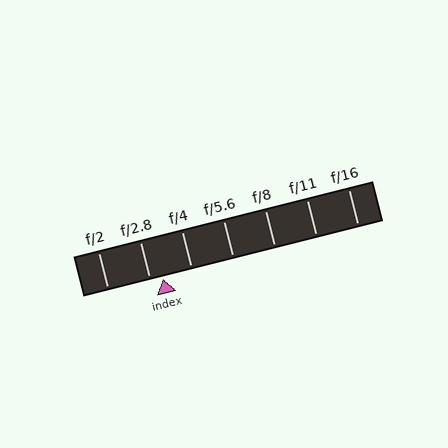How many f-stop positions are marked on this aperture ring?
There are 7 f-stop positions marked.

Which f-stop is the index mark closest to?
The index mark is closest to f/2.8.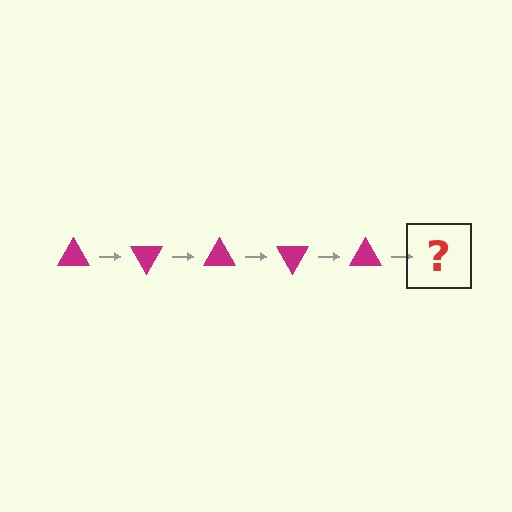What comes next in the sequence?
The next element should be a magenta triangle rotated 300 degrees.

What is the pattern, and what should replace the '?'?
The pattern is that the triangle rotates 60 degrees each step. The '?' should be a magenta triangle rotated 300 degrees.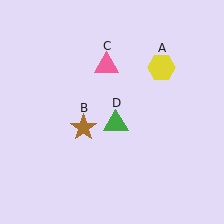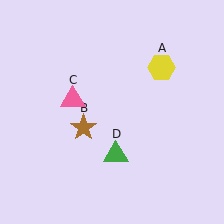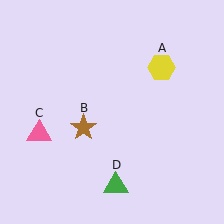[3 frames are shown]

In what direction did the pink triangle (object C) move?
The pink triangle (object C) moved down and to the left.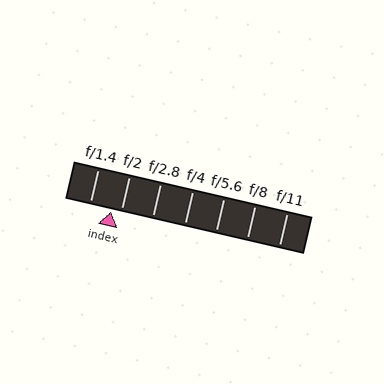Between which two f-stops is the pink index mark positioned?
The index mark is between f/1.4 and f/2.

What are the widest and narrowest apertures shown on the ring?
The widest aperture shown is f/1.4 and the narrowest is f/11.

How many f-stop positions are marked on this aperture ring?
There are 7 f-stop positions marked.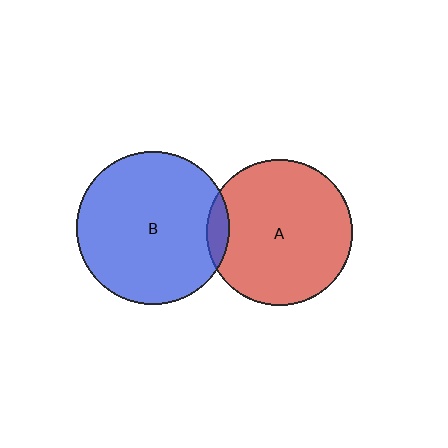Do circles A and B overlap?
Yes.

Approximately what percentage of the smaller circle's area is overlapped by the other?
Approximately 10%.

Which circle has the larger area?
Circle B (blue).